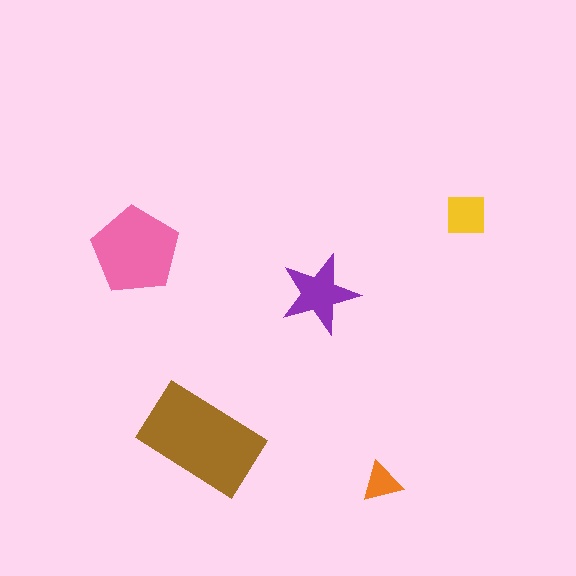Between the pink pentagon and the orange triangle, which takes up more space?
The pink pentagon.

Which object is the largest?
The brown rectangle.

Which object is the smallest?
The orange triangle.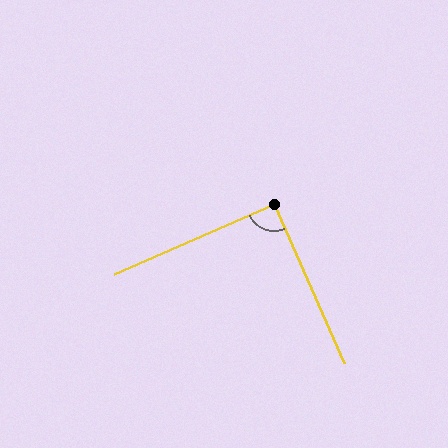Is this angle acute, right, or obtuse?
It is approximately a right angle.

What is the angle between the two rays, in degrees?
Approximately 90 degrees.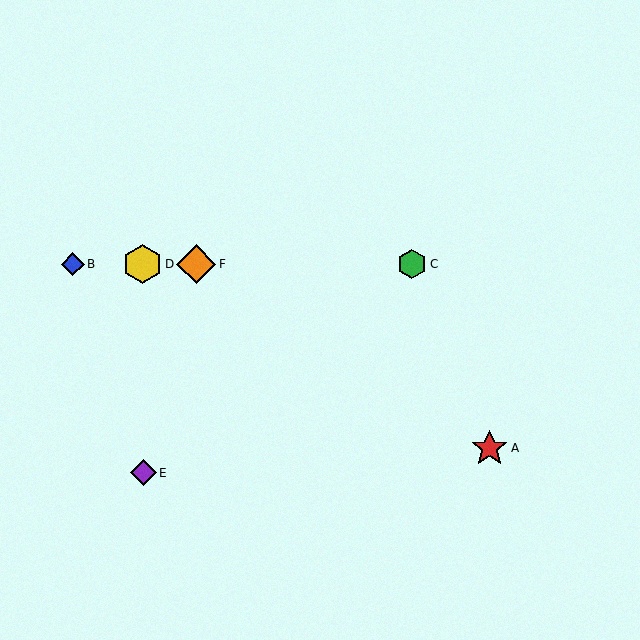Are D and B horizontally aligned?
Yes, both are at y≈264.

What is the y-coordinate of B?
Object B is at y≈264.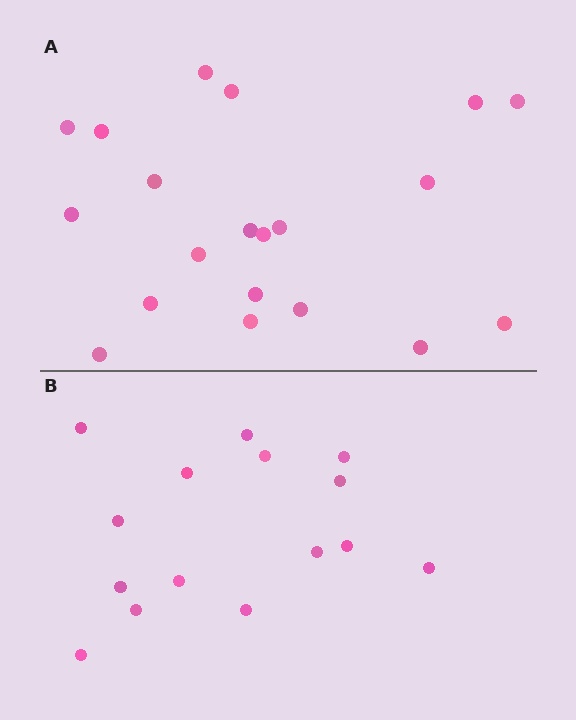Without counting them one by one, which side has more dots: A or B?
Region A (the top region) has more dots.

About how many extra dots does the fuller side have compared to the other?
Region A has about 5 more dots than region B.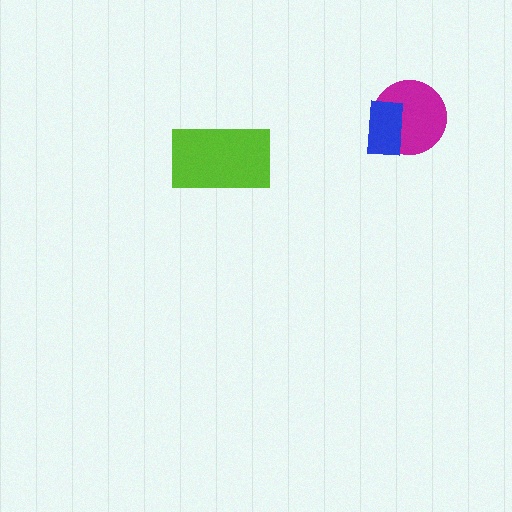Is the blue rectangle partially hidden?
No, no other shape covers it.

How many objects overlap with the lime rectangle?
0 objects overlap with the lime rectangle.